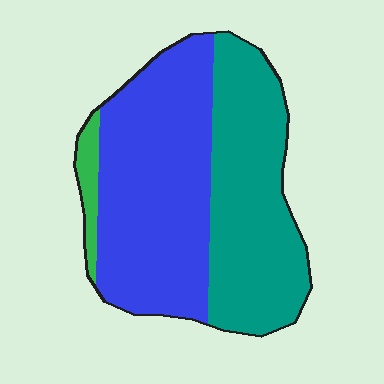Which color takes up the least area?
Green, at roughly 5%.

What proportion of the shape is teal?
Teal takes up about two fifths (2/5) of the shape.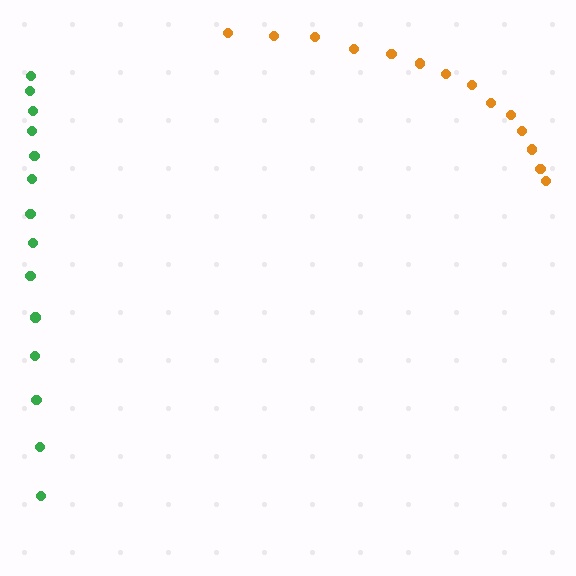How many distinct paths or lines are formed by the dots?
There are 2 distinct paths.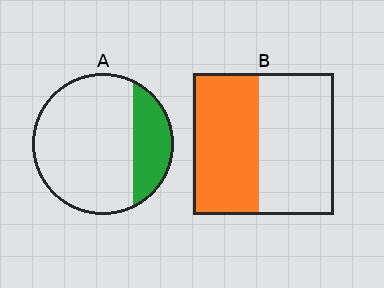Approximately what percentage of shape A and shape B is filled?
A is approximately 25% and B is approximately 45%.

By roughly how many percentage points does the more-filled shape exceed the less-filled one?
By roughly 25 percentage points (B over A).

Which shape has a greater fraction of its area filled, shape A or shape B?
Shape B.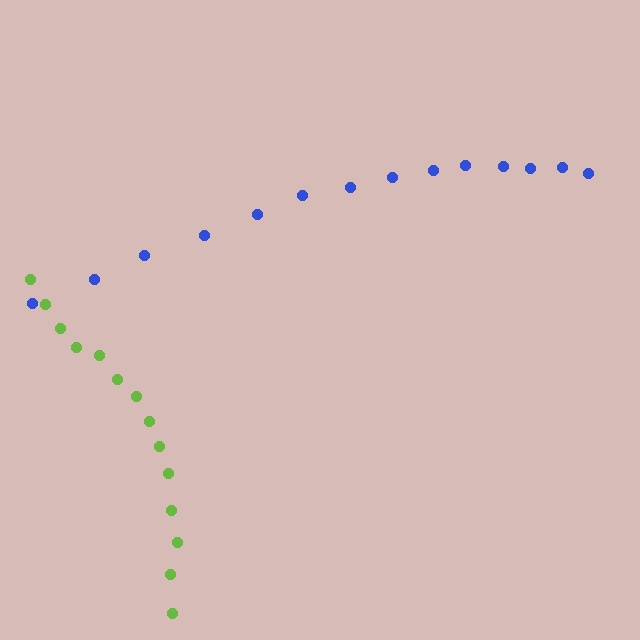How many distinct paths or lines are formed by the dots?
There are 2 distinct paths.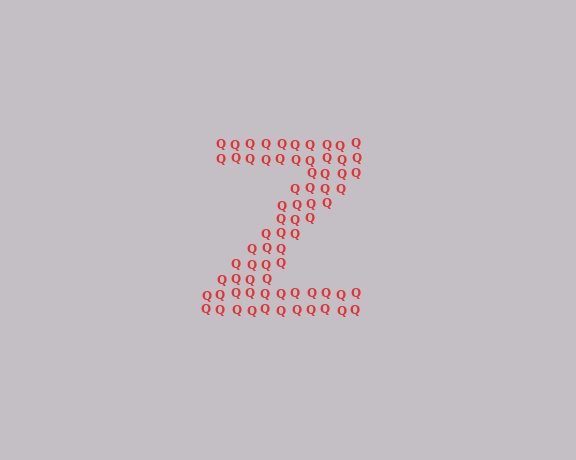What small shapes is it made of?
It is made of small letter Q's.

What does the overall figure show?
The overall figure shows the letter Z.